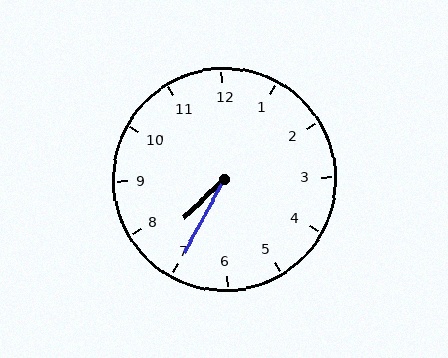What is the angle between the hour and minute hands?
Approximately 18 degrees.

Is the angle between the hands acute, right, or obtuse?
It is acute.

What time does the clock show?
7:35.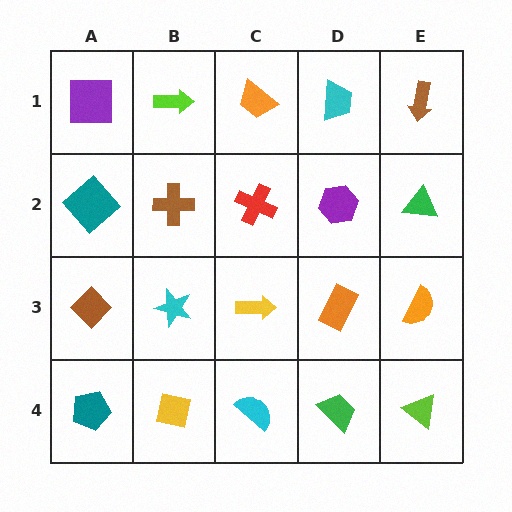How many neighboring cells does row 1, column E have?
2.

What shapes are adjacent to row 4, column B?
A cyan star (row 3, column B), a teal pentagon (row 4, column A), a cyan semicircle (row 4, column C).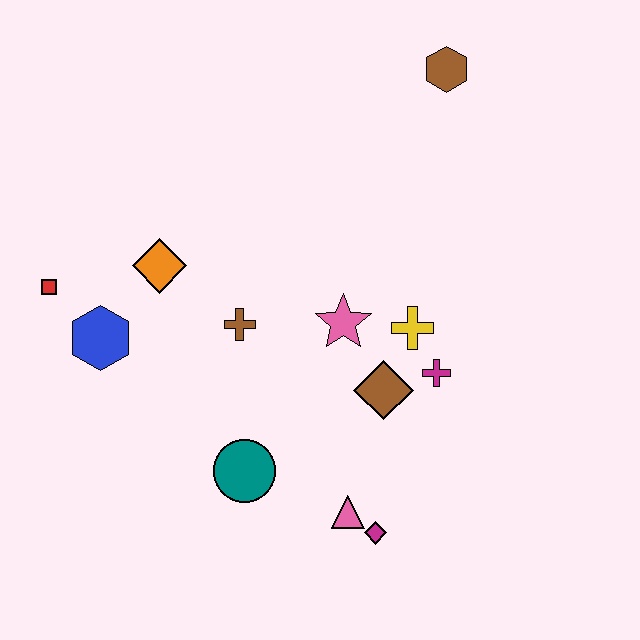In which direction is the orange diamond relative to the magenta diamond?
The orange diamond is above the magenta diamond.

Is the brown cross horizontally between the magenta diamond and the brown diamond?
No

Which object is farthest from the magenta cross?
The red square is farthest from the magenta cross.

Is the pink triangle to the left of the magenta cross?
Yes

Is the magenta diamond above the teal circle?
No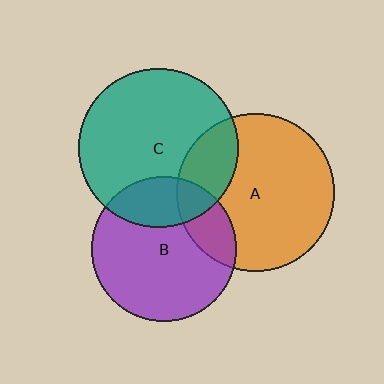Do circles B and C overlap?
Yes.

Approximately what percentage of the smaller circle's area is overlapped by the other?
Approximately 25%.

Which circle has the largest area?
Circle C (teal).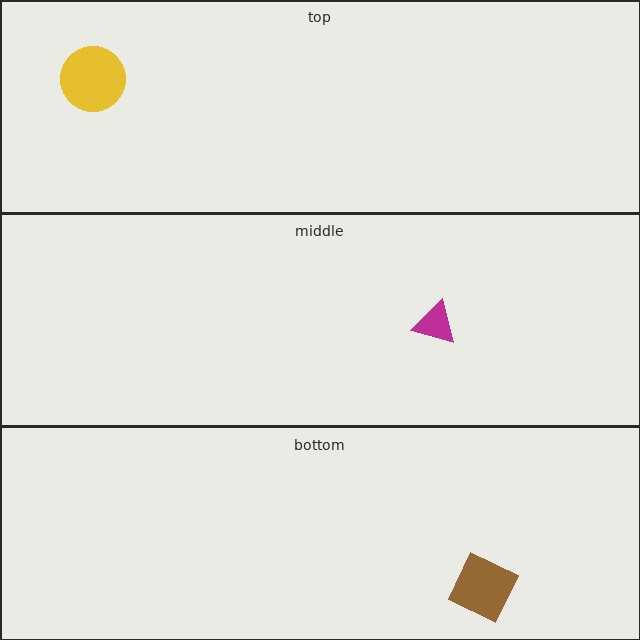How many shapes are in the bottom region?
1.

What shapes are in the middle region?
The magenta triangle.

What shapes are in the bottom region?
The brown diamond.